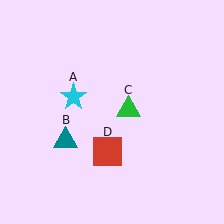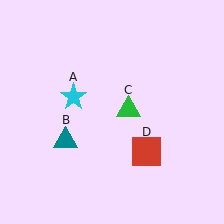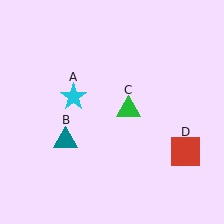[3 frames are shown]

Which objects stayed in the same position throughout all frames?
Cyan star (object A) and teal triangle (object B) and green triangle (object C) remained stationary.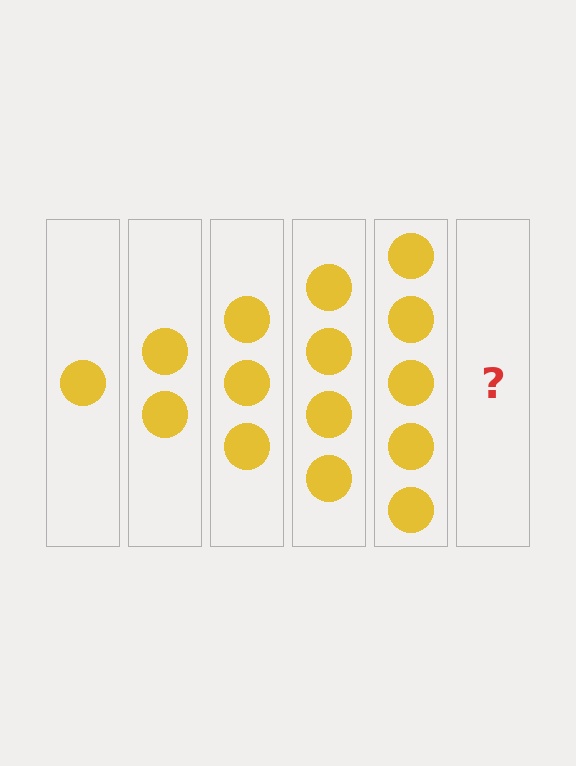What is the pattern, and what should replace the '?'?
The pattern is that each step adds one more circle. The '?' should be 6 circles.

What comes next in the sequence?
The next element should be 6 circles.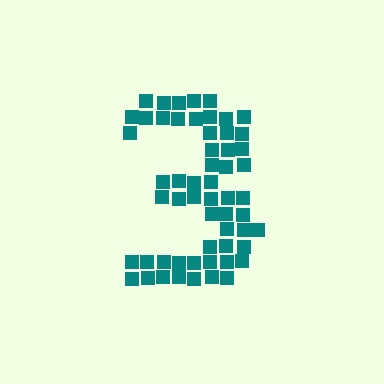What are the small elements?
The small elements are squares.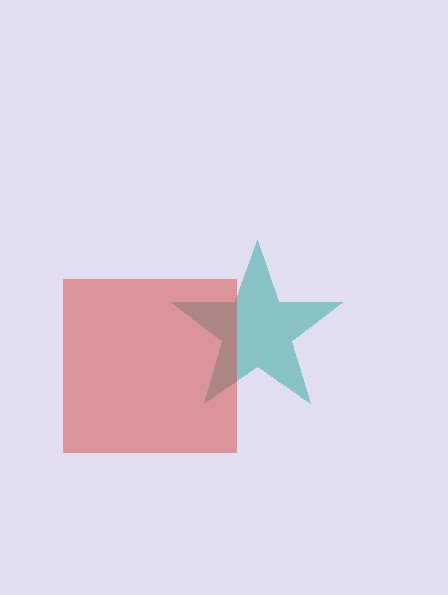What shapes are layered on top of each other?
The layered shapes are: a teal star, a red square.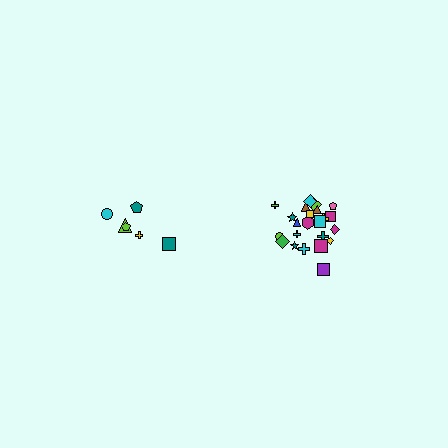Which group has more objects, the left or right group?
The right group.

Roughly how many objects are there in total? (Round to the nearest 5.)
Roughly 30 objects in total.